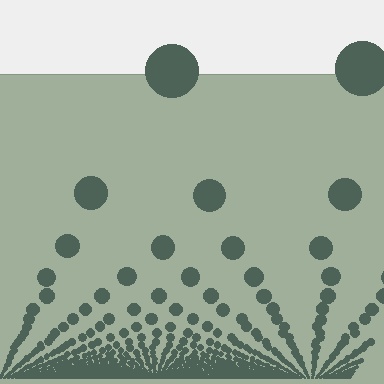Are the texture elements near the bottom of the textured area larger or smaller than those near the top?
Smaller. The gradient is inverted — elements near the bottom are smaller and denser.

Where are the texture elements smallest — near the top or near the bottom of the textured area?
Near the bottom.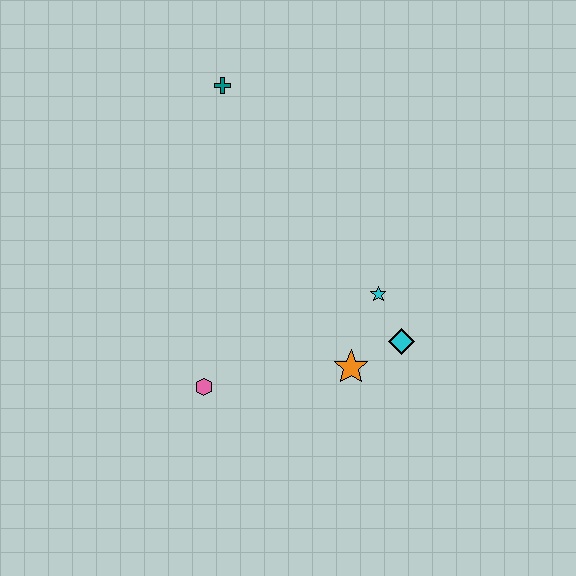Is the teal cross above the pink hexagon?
Yes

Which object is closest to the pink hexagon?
The orange star is closest to the pink hexagon.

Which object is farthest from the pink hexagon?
The teal cross is farthest from the pink hexagon.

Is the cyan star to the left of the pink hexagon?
No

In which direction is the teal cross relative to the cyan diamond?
The teal cross is above the cyan diamond.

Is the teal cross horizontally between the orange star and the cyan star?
No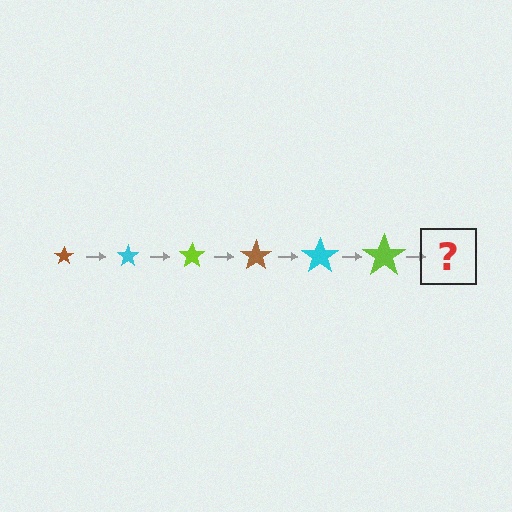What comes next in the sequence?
The next element should be a brown star, larger than the previous one.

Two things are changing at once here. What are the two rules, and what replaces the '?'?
The two rules are that the star grows larger each step and the color cycles through brown, cyan, and lime. The '?' should be a brown star, larger than the previous one.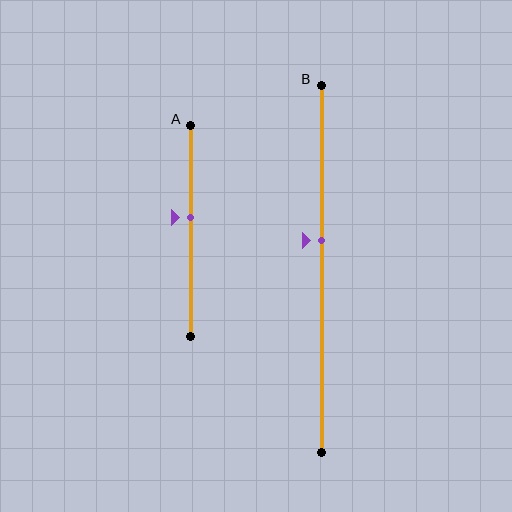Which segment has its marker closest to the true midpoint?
Segment A has its marker closest to the true midpoint.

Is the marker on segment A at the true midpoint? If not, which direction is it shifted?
No, the marker on segment A is shifted upward by about 6% of the segment length.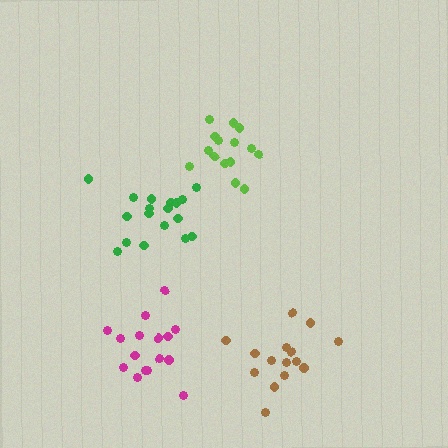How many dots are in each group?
Group 1: 16 dots, Group 2: 15 dots, Group 3: 18 dots, Group 4: 15 dots (64 total).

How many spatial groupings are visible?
There are 4 spatial groupings.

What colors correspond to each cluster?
The clusters are colored: magenta, lime, green, brown.